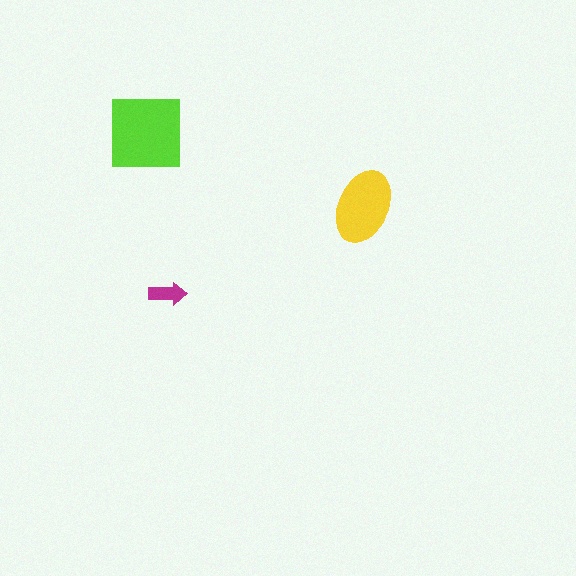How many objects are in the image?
There are 3 objects in the image.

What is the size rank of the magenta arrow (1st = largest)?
3rd.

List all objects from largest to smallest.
The lime square, the yellow ellipse, the magenta arrow.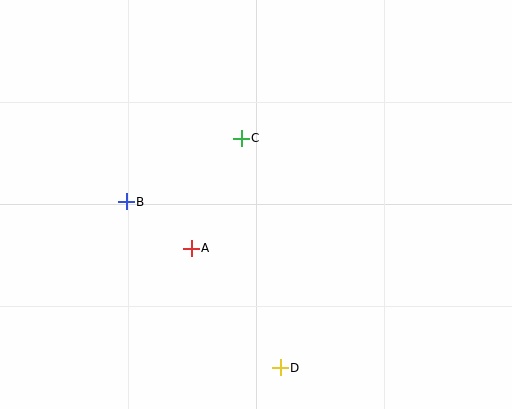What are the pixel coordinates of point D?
Point D is at (280, 368).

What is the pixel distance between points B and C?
The distance between B and C is 131 pixels.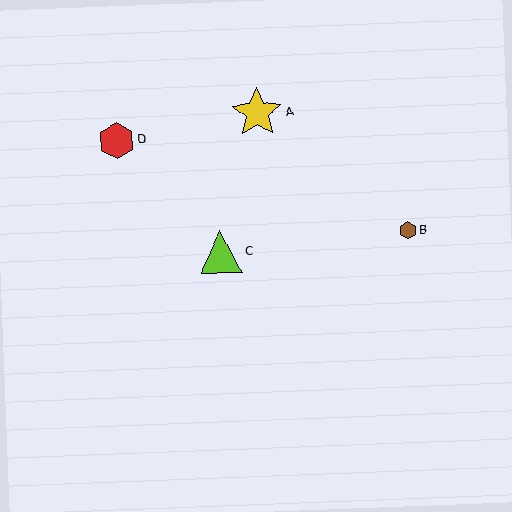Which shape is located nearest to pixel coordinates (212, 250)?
The lime triangle (labeled C) at (221, 252) is nearest to that location.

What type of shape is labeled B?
Shape B is a brown hexagon.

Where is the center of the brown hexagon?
The center of the brown hexagon is at (408, 230).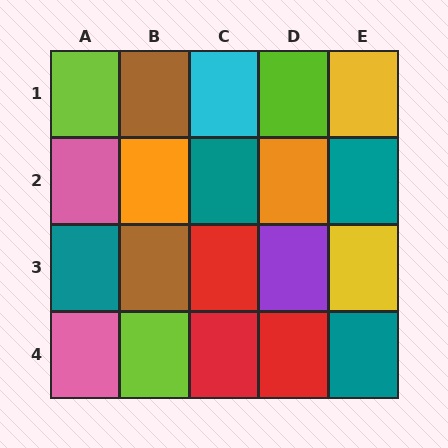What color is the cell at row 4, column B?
Lime.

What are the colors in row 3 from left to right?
Teal, brown, red, purple, yellow.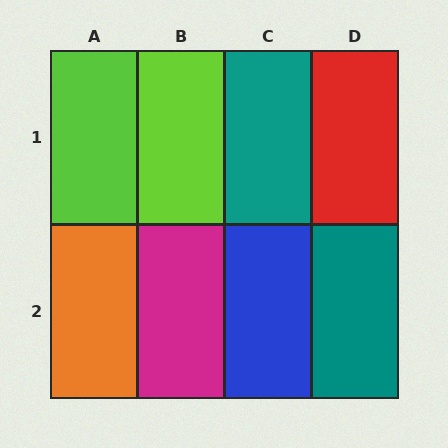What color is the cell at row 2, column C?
Blue.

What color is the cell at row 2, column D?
Teal.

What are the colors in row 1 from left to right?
Lime, lime, teal, red.